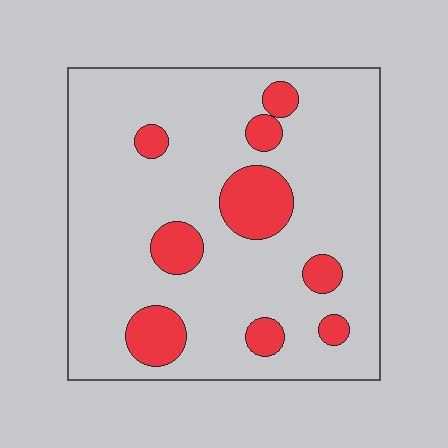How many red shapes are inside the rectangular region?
9.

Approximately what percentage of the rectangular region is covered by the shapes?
Approximately 15%.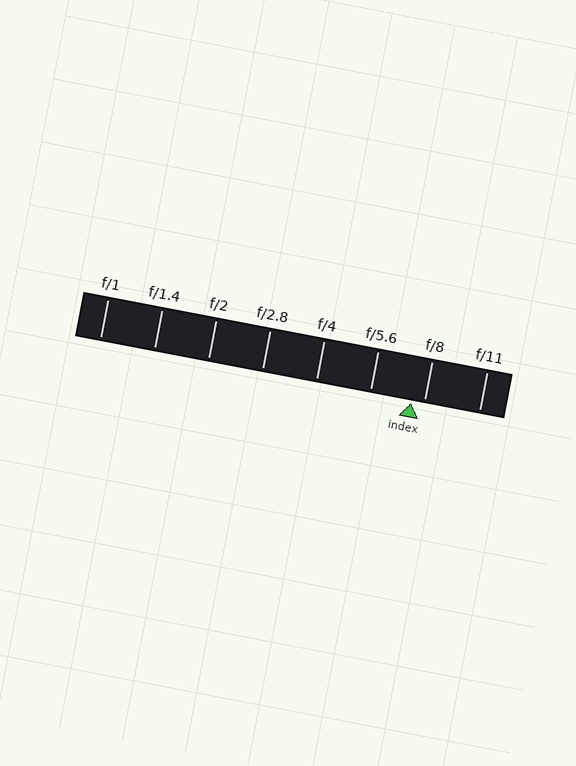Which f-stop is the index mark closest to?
The index mark is closest to f/8.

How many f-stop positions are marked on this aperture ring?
There are 8 f-stop positions marked.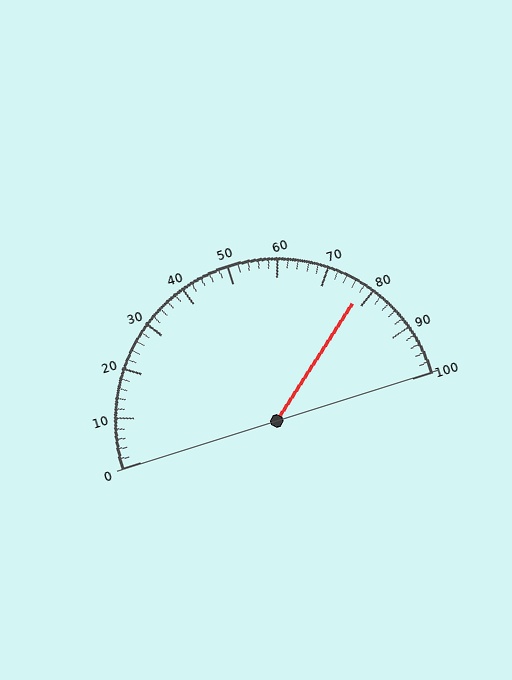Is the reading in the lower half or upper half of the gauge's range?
The reading is in the upper half of the range (0 to 100).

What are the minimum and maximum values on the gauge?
The gauge ranges from 0 to 100.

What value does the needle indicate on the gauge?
The needle indicates approximately 78.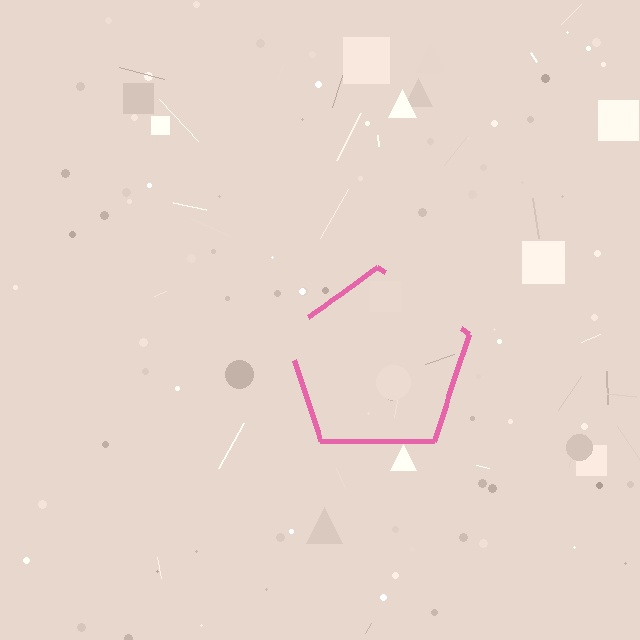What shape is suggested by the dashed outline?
The dashed outline suggests a pentagon.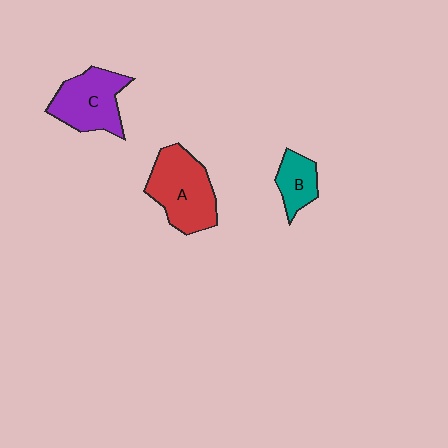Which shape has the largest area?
Shape A (red).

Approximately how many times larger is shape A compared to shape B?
Approximately 2.1 times.